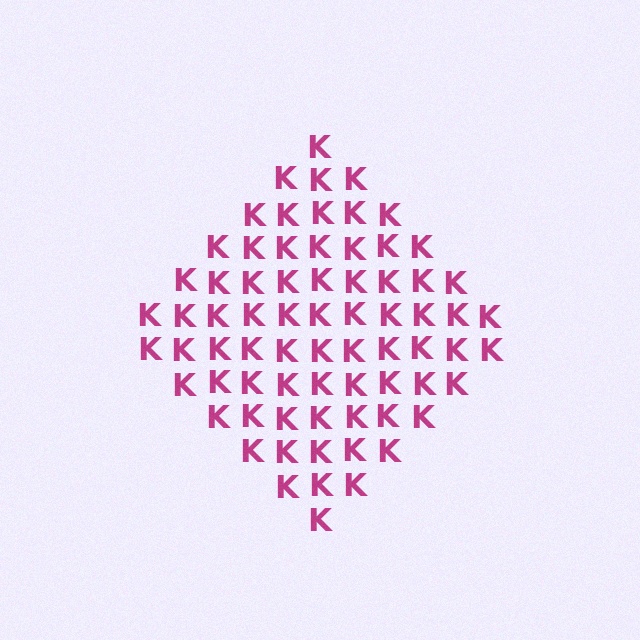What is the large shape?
The large shape is a diamond.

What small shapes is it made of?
It is made of small letter K's.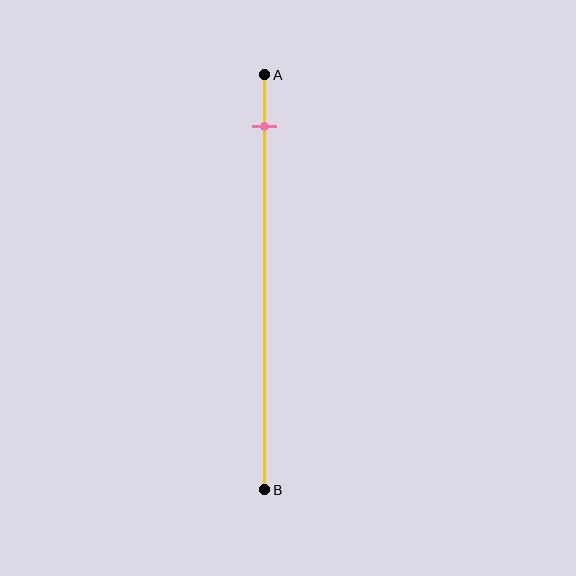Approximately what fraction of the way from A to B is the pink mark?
The pink mark is approximately 10% of the way from A to B.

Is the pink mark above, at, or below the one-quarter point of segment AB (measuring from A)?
The pink mark is above the one-quarter point of segment AB.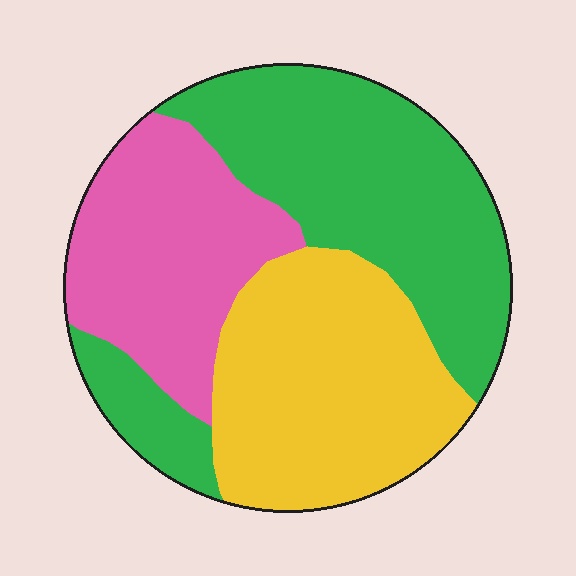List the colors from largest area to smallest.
From largest to smallest: green, yellow, pink.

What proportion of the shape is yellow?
Yellow covers 33% of the shape.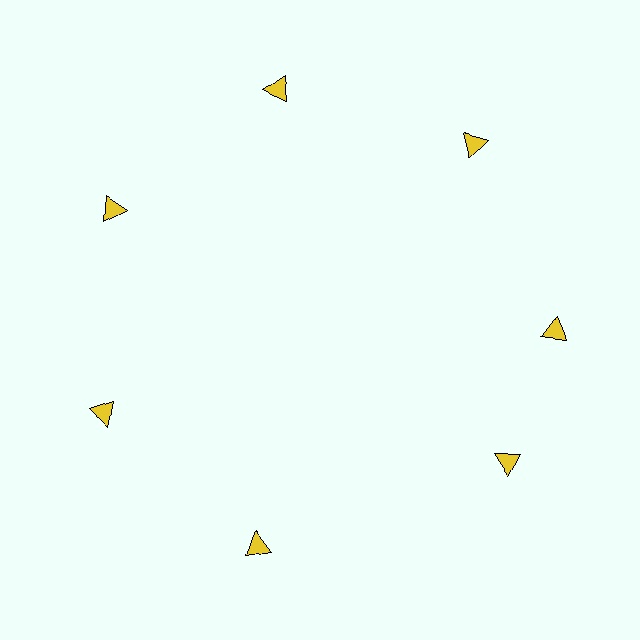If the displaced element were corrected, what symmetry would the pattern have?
It would have 7-fold rotational symmetry — the pattern would map onto itself every 51 degrees.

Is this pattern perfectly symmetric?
No. The 7 yellow triangles are arranged in a ring, but one element near the 5 o'clock position is rotated out of alignment along the ring, breaking the 7-fold rotational symmetry.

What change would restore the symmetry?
The symmetry would be restored by rotating it back into even spacing with its neighbors so that all 7 triangles sit at equal angles and equal distance from the center.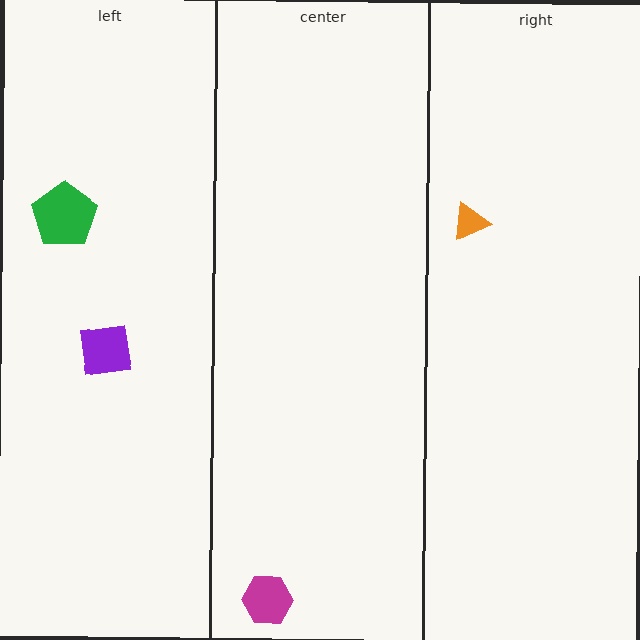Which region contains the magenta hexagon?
The center region.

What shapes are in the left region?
The green pentagon, the purple square.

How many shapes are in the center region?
1.